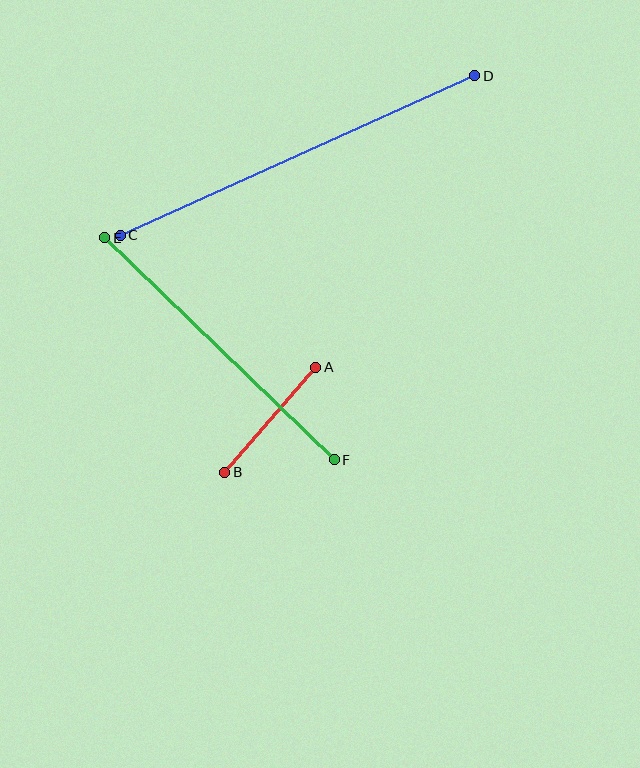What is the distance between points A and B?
The distance is approximately 139 pixels.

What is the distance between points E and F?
The distance is approximately 320 pixels.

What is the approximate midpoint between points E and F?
The midpoint is at approximately (220, 349) pixels.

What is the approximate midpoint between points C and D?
The midpoint is at approximately (297, 155) pixels.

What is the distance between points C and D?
The distance is approximately 388 pixels.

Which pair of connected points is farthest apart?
Points C and D are farthest apart.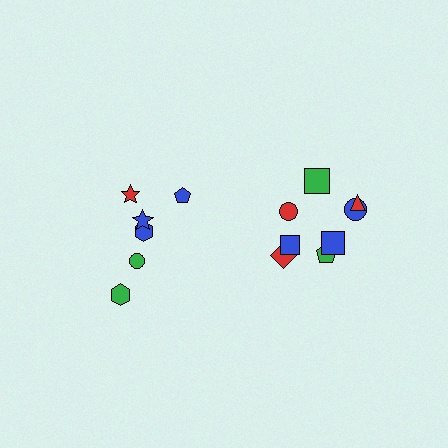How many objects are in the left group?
There are 6 objects.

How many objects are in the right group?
There are 8 objects.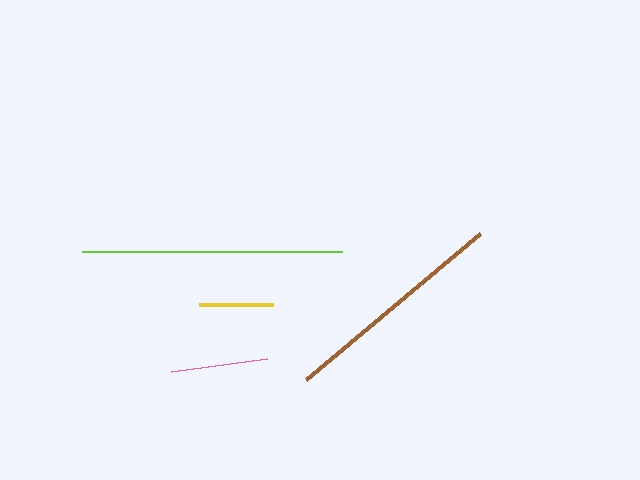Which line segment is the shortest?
The yellow line is the shortest at approximately 75 pixels.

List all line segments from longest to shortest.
From longest to shortest: lime, brown, pink, yellow.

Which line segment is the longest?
The lime line is the longest at approximately 260 pixels.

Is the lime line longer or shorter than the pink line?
The lime line is longer than the pink line.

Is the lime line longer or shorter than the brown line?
The lime line is longer than the brown line.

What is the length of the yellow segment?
The yellow segment is approximately 75 pixels long.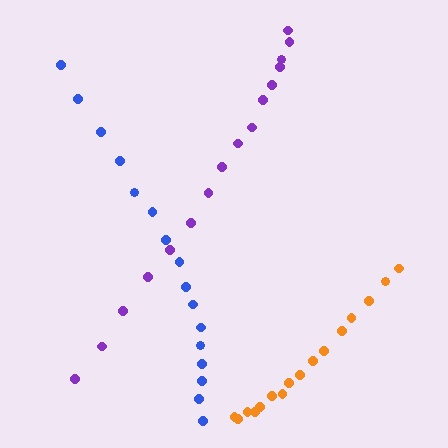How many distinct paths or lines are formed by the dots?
There are 3 distinct paths.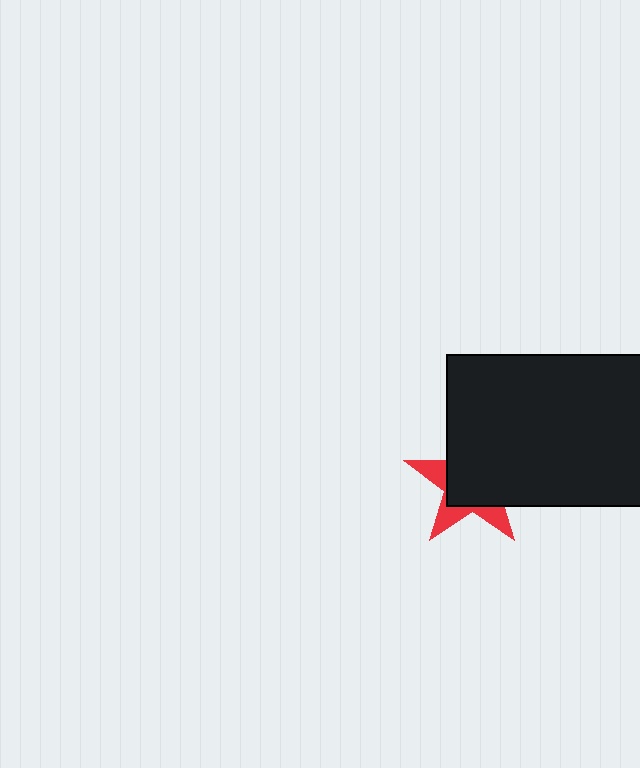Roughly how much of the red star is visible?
A small part of it is visible (roughly 33%).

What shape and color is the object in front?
The object in front is a black rectangle.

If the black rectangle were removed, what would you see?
You would see the complete red star.